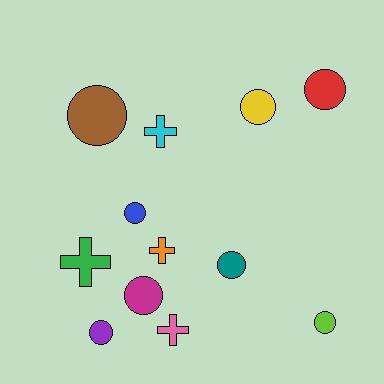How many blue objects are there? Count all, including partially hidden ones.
There is 1 blue object.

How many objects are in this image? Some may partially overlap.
There are 12 objects.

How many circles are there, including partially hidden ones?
There are 8 circles.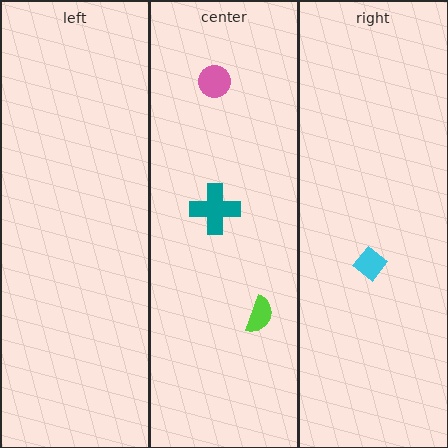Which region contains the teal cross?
The center region.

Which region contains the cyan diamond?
The right region.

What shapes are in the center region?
The pink circle, the teal cross, the lime semicircle.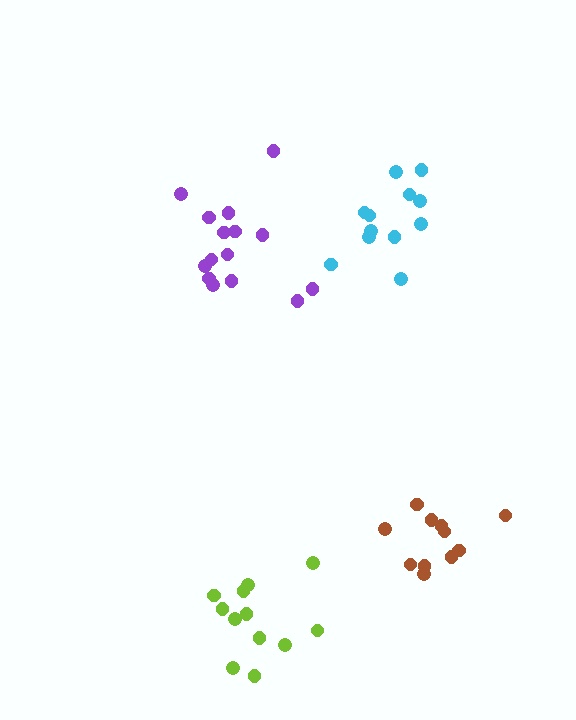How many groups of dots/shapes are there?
There are 4 groups.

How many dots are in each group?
Group 1: 12 dots, Group 2: 15 dots, Group 3: 11 dots, Group 4: 12 dots (50 total).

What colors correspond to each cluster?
The clusters are colored: cyan, purple, brown, lime.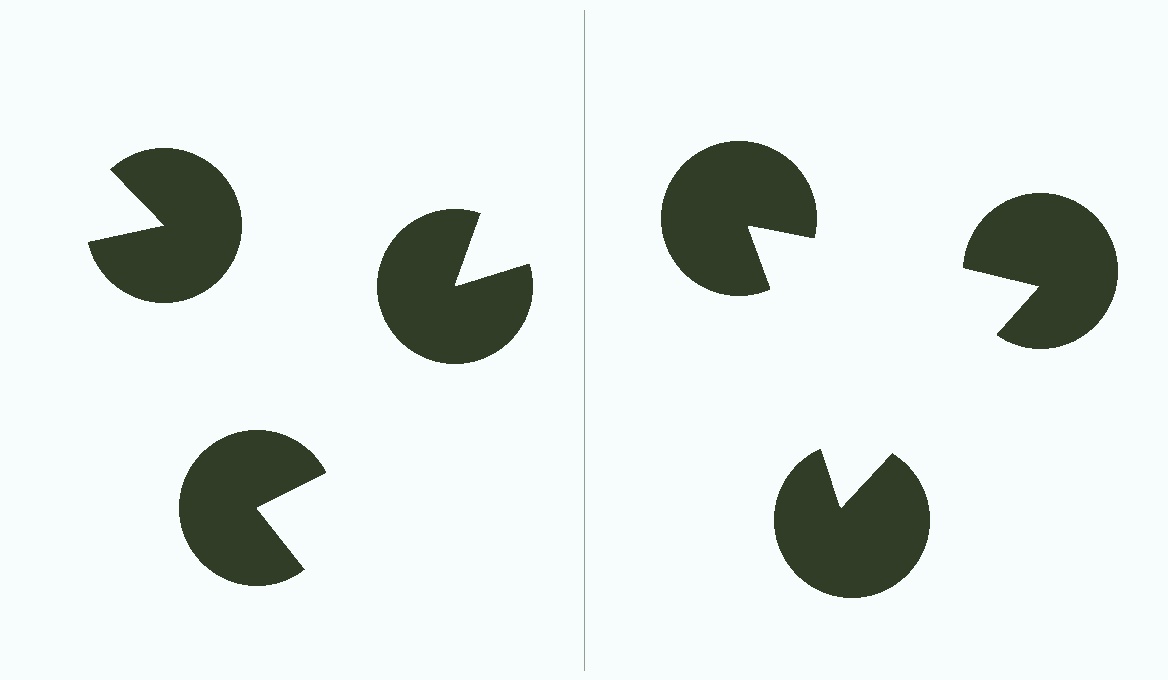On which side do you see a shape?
An illusory triangle appears on the right side. On the left side the wedge cuts are rotated, so no coherent shape forms.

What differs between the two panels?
The pac-man discs are positioned identically on both sides; only the wedge orientations differ. On the right they align to a triangle; on the left they are misaligned.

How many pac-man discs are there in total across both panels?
6 — 3 on each side.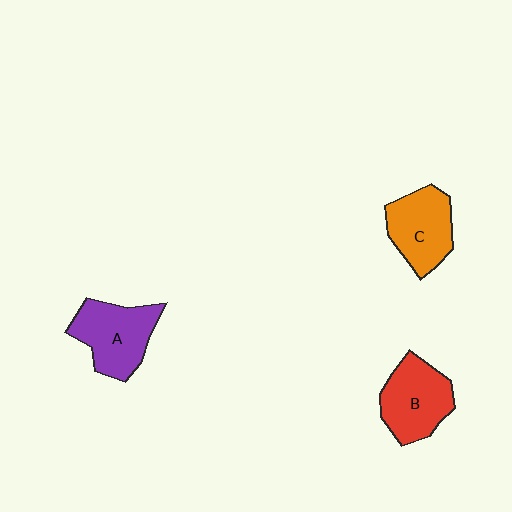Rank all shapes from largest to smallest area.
From largest to smallest: A (purple), B (red), C (orange).